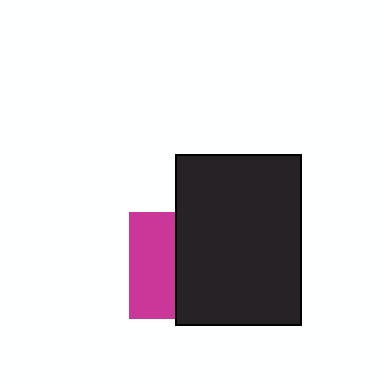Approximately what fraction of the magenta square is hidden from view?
Roughly 57% of the magenta square is hidden behind the black rectangle.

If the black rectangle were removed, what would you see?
You would see the complete magenta square.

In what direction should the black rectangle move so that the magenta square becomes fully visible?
The black rectangle should move right. That is the shortest direction to clear the overlap and leave the magenta square fully visible.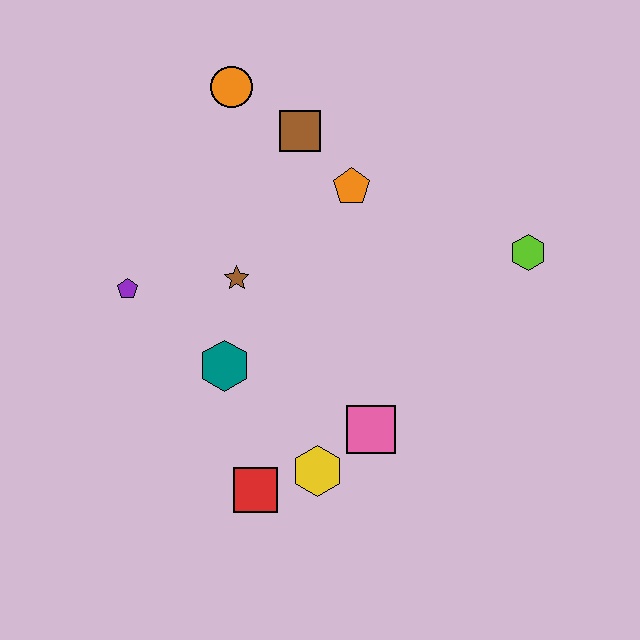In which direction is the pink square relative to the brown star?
The pink square is below the brown star.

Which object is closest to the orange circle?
The brown square is closest to the orange circle.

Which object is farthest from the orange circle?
The red square is farthest from the orange circle.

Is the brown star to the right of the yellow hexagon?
No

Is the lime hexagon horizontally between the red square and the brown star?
No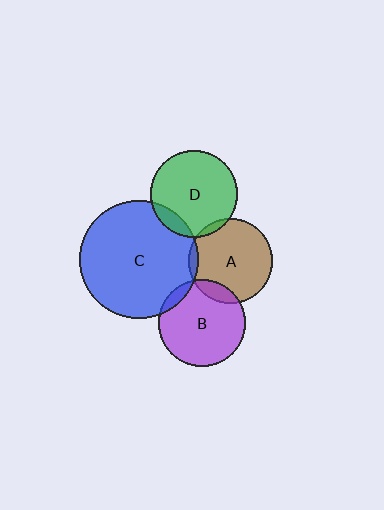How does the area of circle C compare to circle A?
Approximately 2.0 times.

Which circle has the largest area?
Circle C (blue).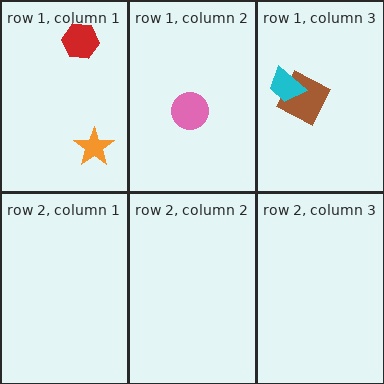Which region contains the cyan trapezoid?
The row 1, column 3 region.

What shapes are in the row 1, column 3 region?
The brown square, the cyan trapezoid.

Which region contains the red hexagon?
The row 1, column 1 region.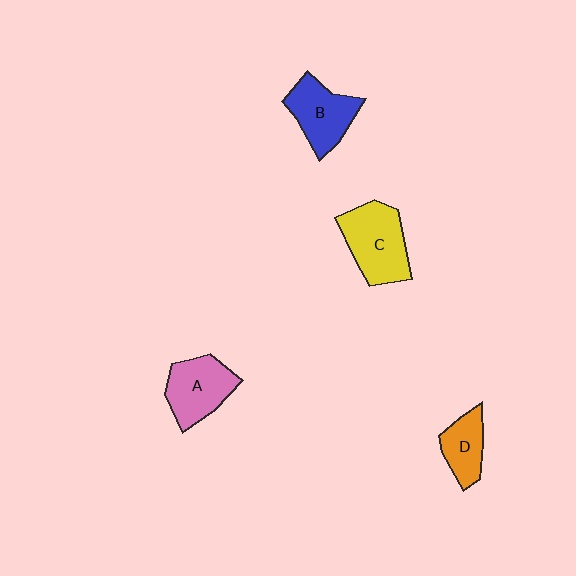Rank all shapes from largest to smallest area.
From largest to smallest: C (yellow), A (pink), B (blue), D (orange).